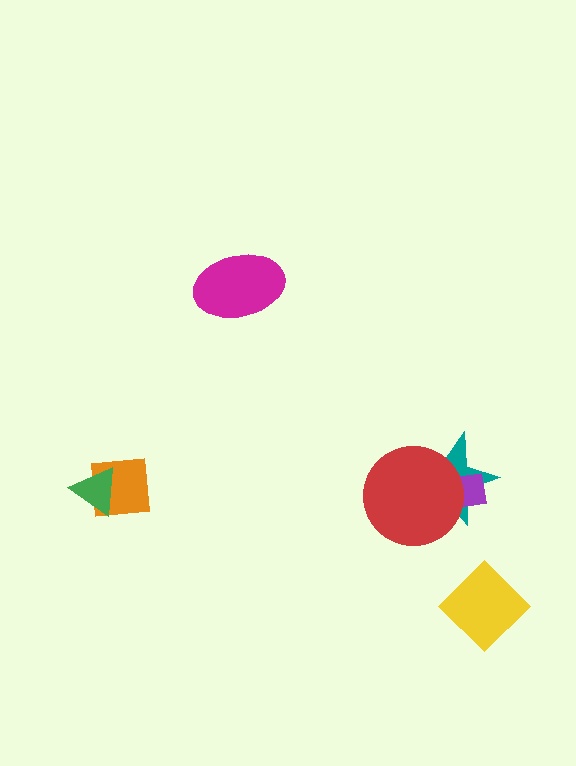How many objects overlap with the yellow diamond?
0 objects overlap with the yellow diamond.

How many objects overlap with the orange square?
1 object overlaps with the orange square.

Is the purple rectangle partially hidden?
Yes, it is partially covered by another shape.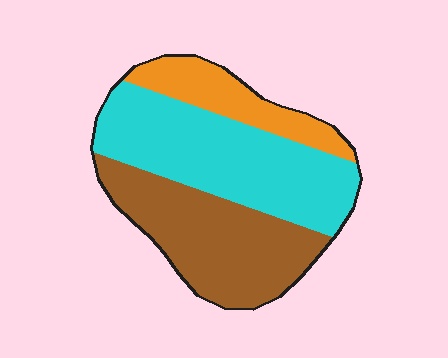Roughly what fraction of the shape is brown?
Brown covers around 40% of the shape.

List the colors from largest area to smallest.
From largest to smallest: cyan, brown, orange.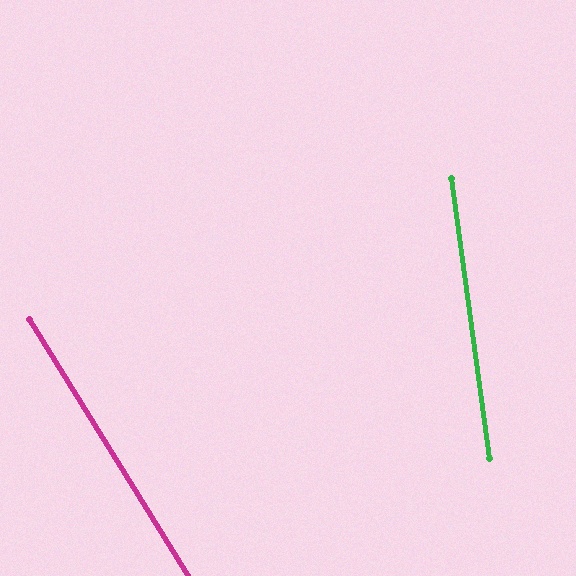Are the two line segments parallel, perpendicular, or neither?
Neither parallel nor perpendicular — they differ by about 24°.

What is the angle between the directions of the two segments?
Approximately 24 degrees.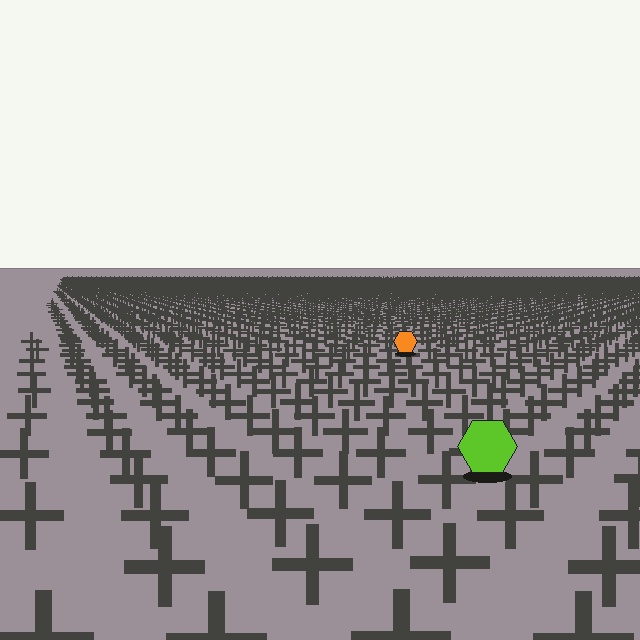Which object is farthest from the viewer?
The orange hexagon is farthest from the viewer. It appears smaller and the ground texture around it is denser.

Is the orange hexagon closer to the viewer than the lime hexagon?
No. The lime hexagon is closer — you can tell from the texture gradient: the ground texture is coarser near it.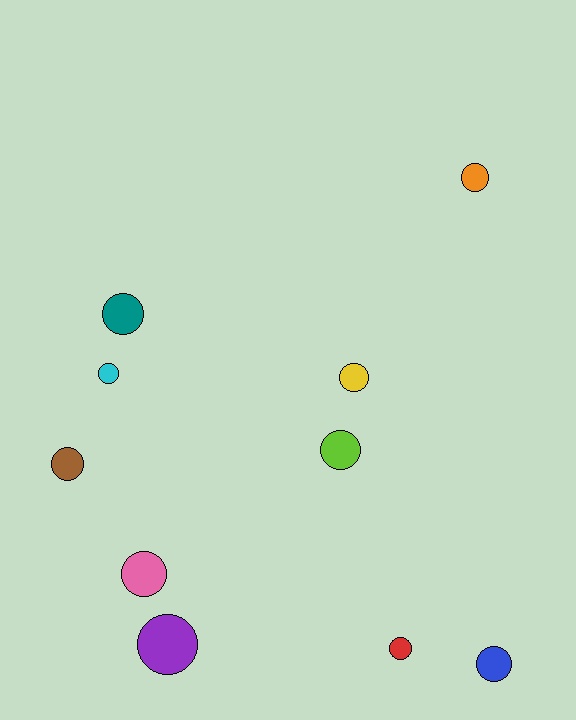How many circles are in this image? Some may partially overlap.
There are 10 circles.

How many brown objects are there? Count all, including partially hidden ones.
There is 1 brown object.